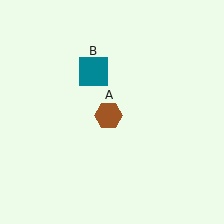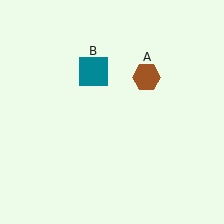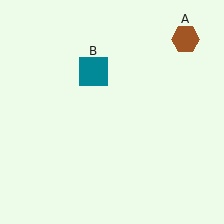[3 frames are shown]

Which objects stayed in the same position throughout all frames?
Teal square (object B) remained stationary.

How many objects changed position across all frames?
1 object changed position: brown hexagon (object A).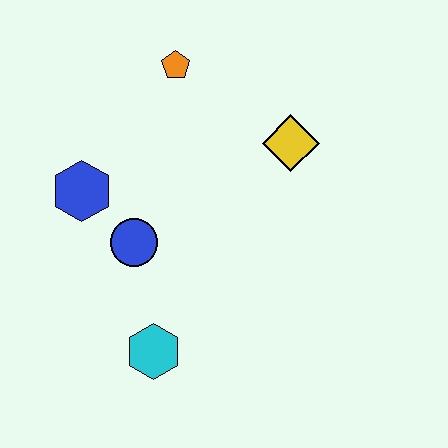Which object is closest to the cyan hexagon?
The blue circle is closest to the cyan hexagon.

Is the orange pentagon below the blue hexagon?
No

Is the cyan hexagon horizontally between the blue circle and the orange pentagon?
Yes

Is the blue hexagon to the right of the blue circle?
No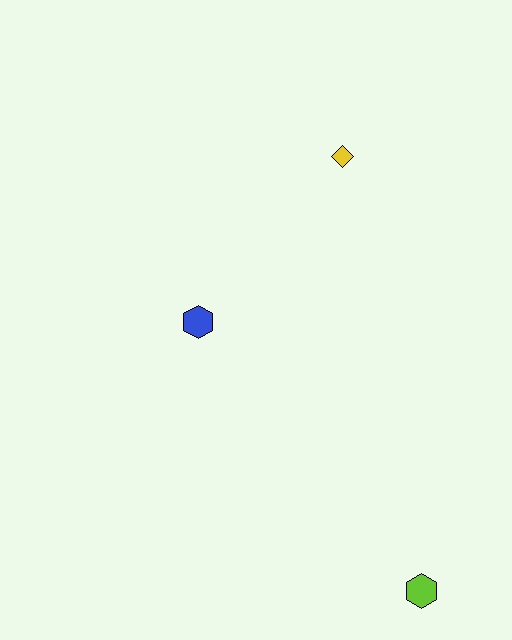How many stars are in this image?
There are no stars.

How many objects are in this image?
There are 3 objects.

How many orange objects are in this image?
There are no orange objects.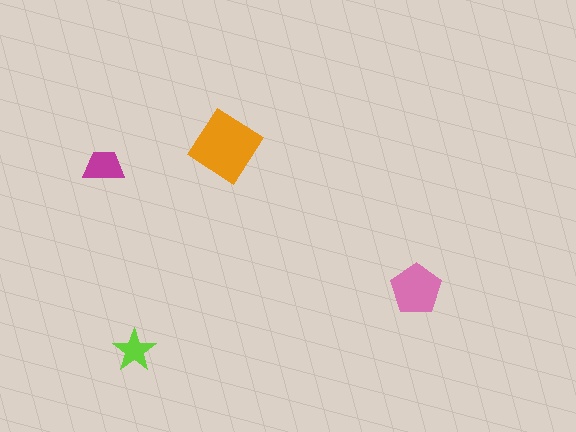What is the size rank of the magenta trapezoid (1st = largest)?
3rd.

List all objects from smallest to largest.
The lime star, the magenta trapezoid, the pink pentagon, the orange diamond.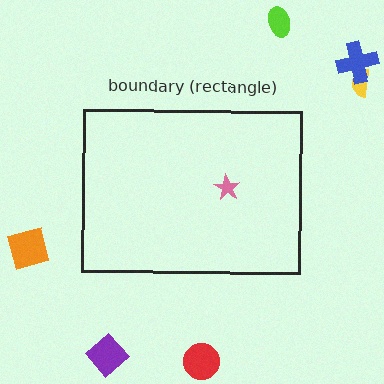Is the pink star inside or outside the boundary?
Inside.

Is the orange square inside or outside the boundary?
Outside.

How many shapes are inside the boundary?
1 inside, 6 outside.